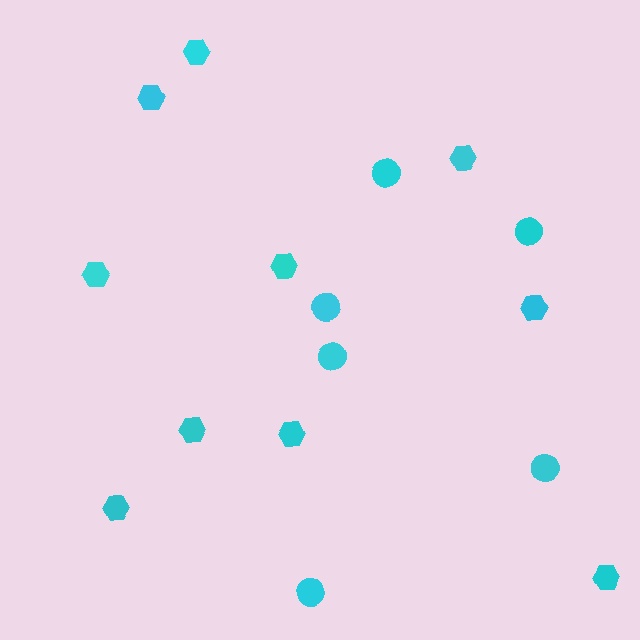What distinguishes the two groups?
There are 2 groups: one group of hexagons (10) and one group of circles (6).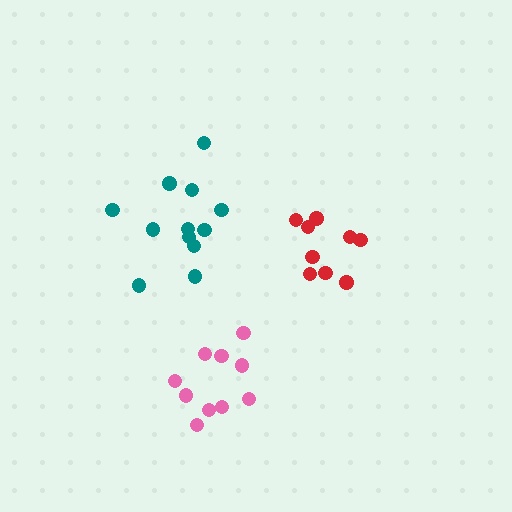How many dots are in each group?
Group 1: 12 dots, Group 2: 10 dots, Group 3: 9 dots (31 total).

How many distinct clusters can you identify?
There are 3 distinct clusters.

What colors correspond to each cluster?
The clusters are colored: teal, pink, red.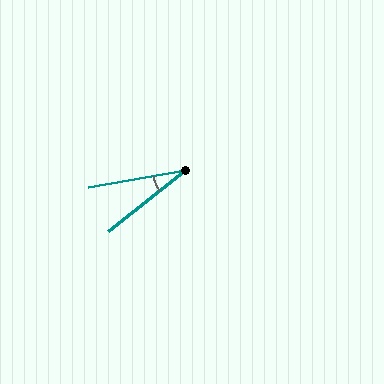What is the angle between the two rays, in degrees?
Approximately 28 degrees.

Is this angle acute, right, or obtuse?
It is acute.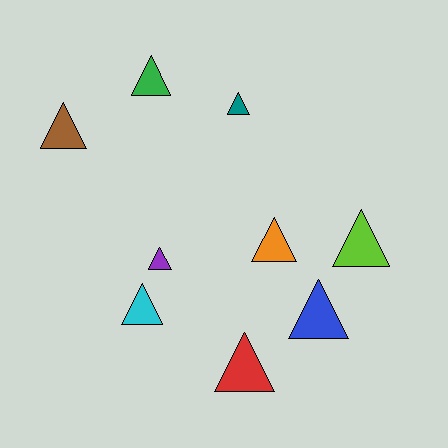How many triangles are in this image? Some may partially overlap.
There are 9 triangles.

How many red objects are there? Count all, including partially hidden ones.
There is 1 red object.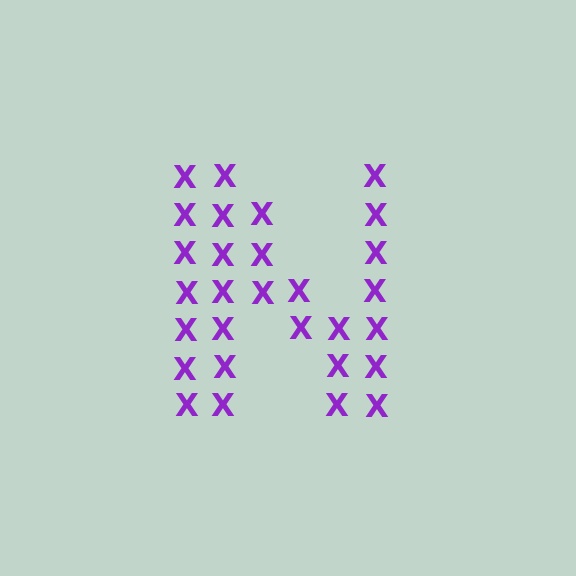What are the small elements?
The small elements are letter X's.